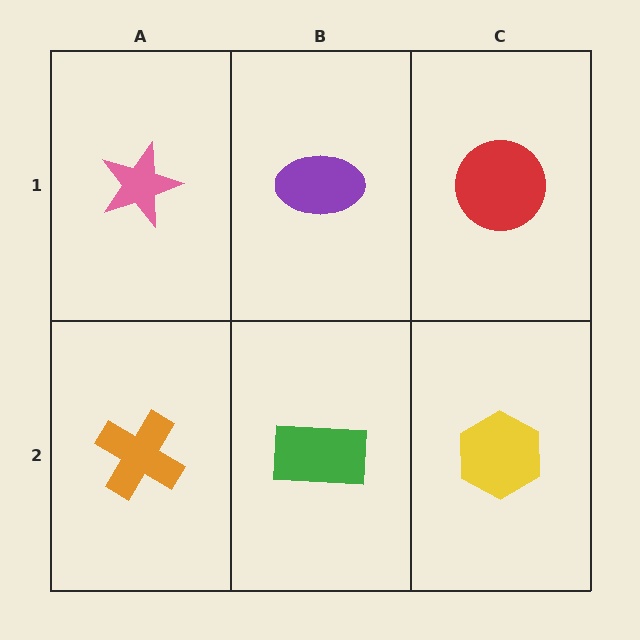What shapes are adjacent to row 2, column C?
A red circle (row 1, column C), a green rectangle (row 2, column B).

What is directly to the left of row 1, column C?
A purple ellipse.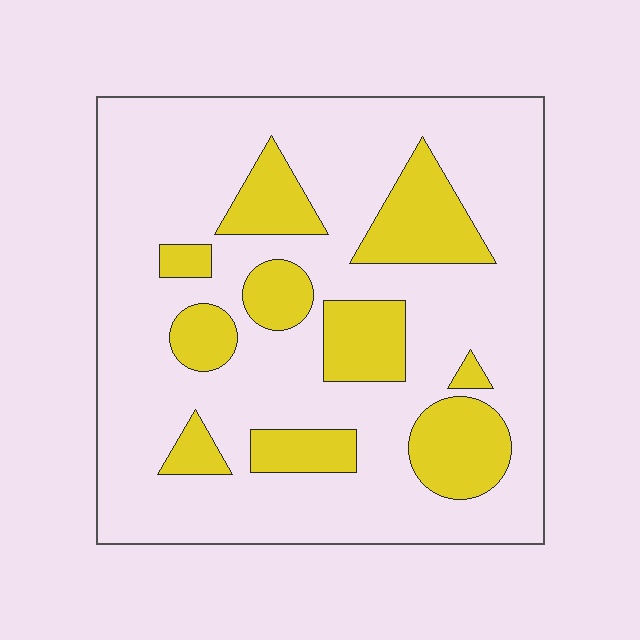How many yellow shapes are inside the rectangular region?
10.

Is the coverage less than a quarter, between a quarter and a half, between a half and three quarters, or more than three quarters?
Less than a quarter.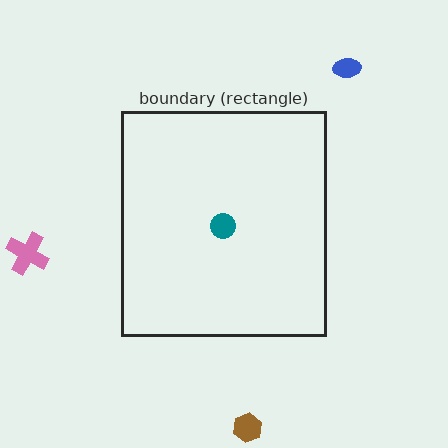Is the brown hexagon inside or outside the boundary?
Outside.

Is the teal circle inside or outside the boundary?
Inside.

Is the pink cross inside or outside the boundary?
Outside.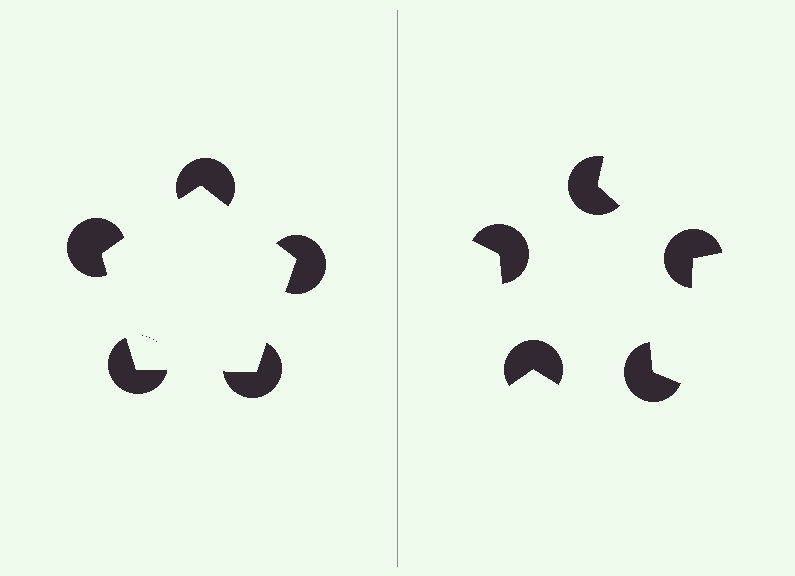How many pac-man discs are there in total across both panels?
10 — 5 on each side.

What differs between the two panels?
The pac-man discs are positioned identically on both sides; only the wedge orientations differ. On the left they align to a pentagon; on the right they are misaligned.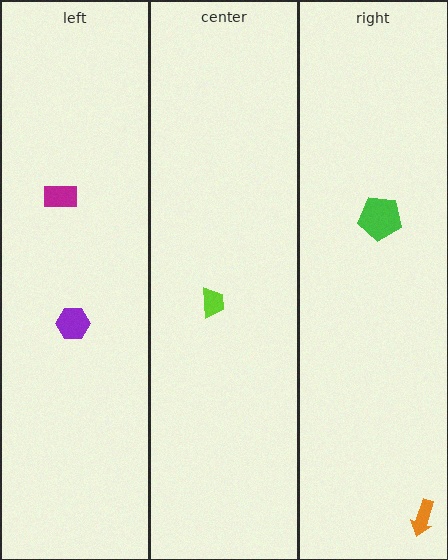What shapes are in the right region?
The orange arrow, the green pentagon.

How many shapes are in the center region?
1.